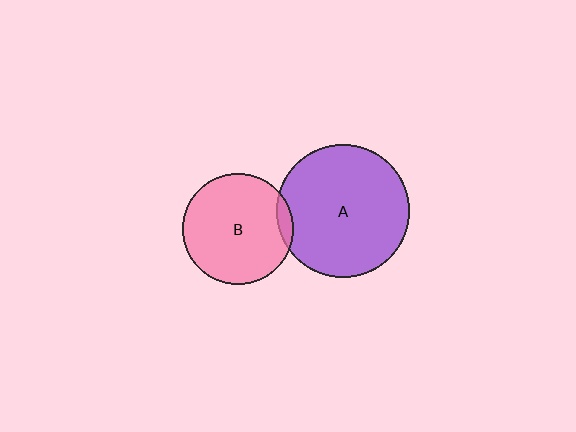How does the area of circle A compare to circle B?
Approximately 1.4 times.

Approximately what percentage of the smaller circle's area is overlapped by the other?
Approximately 5%.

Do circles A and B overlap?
Yes.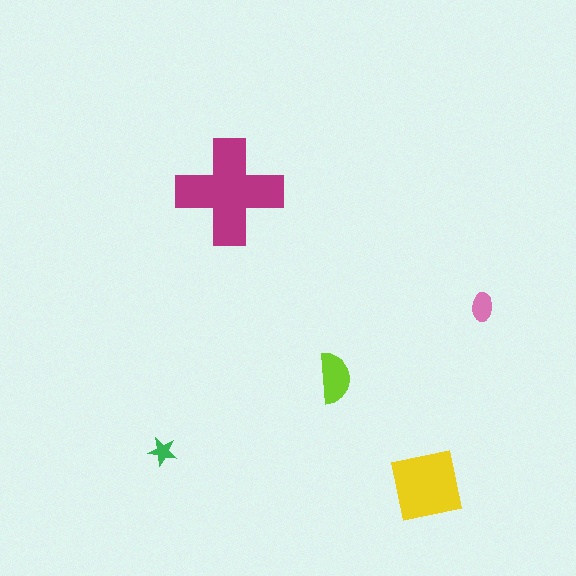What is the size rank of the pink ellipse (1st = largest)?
4th.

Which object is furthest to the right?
The pink ellipse is rightmost.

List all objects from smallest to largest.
The green star, the pink ellipse, the lime semicircle, the yellow square, the magenta cross.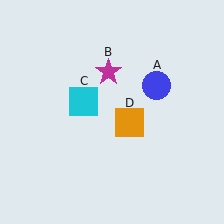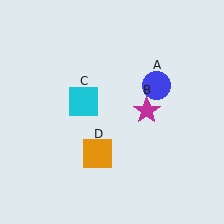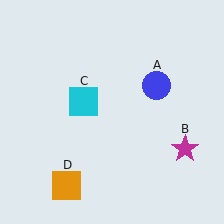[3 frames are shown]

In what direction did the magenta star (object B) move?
The magenta star (object B) moved down and to the right.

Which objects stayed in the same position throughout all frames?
Blue circle (object A) and cyan square (object C) remained stationary.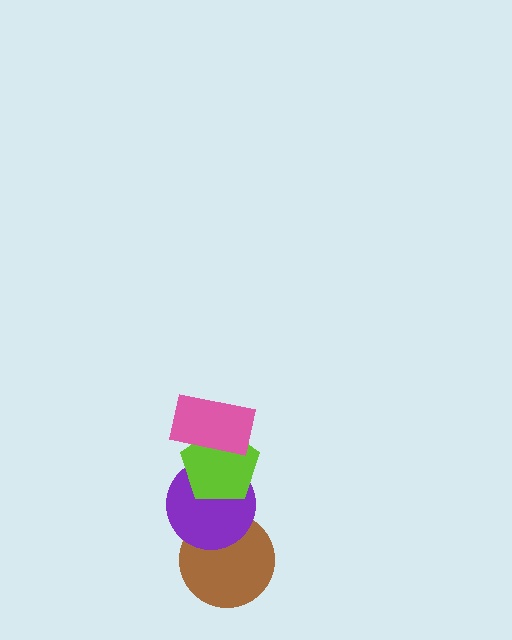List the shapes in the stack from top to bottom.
From top to bottom: the pink rectangle, the lime pentagon, the purple circle, the brown circle.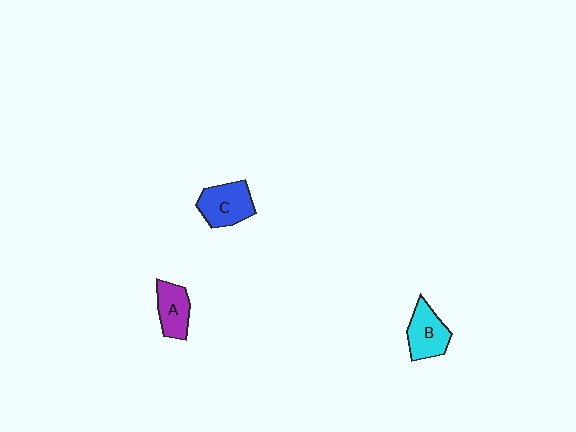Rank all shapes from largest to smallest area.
From largest to smallest: C (blue), B (cyan), A (purple).